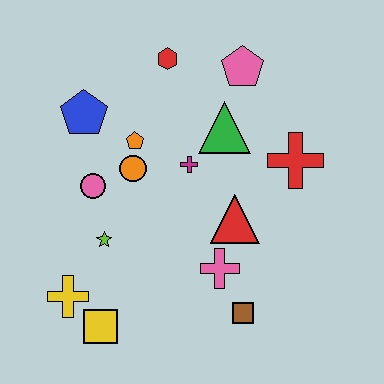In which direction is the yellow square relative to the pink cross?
The yellow square is to the left of the pink cross.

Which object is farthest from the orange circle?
The brown square is farthest from the orange circle.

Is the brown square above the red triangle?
No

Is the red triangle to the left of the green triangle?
No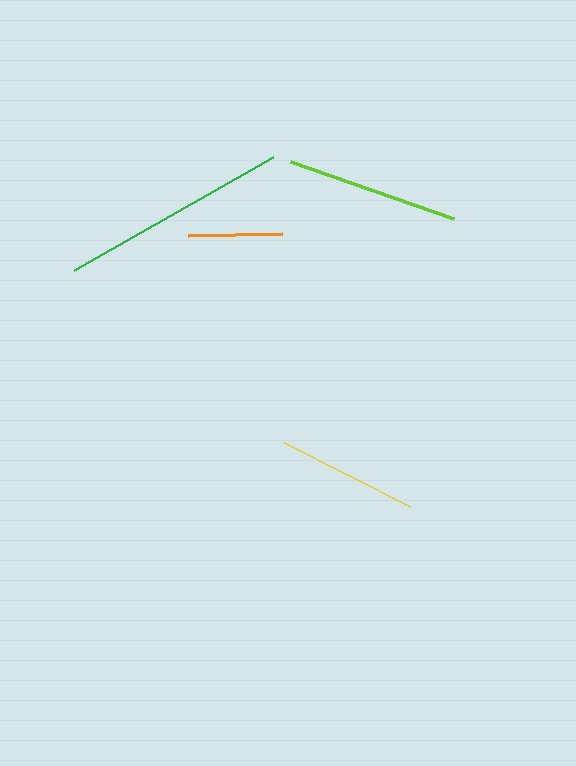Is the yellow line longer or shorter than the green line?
The green line is longer than the yellow line.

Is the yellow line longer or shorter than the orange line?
The yellow line is longer than the orange line.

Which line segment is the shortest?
The orange line is the shortest at approximately 93 pixels.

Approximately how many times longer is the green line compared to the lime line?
The green line is approximately 1.3 times the length of the lime line.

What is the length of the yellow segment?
The yellow segment is approximately 141 pixels long.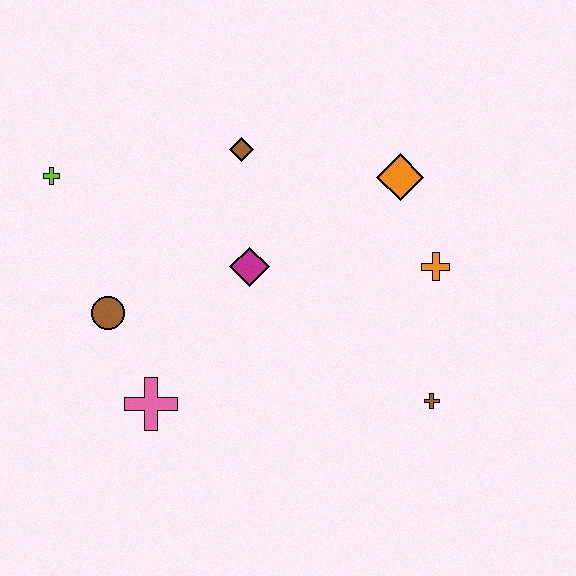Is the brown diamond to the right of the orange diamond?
No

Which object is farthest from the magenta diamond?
The brown cross is farthest from the magenta diamond.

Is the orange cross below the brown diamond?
Yes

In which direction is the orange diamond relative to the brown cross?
The orange diamond is above the brown cross.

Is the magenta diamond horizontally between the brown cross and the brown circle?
Yes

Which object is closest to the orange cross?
The orange diamond is closest to the orange cross.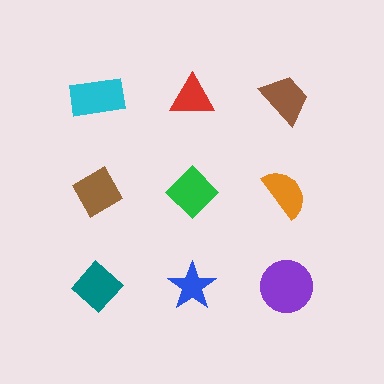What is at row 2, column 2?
A green diamond.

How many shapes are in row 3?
3 shapes.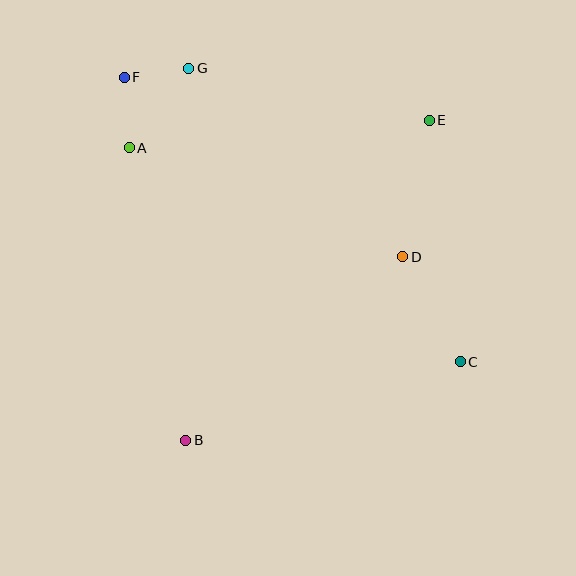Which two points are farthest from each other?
Points C and F are farthest from each other.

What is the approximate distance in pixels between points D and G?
The distance between D and G is approximately 285 pixels.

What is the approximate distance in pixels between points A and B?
The distance between A and B is approximately 298 pixels.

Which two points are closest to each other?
Points F and G are closest to each other.